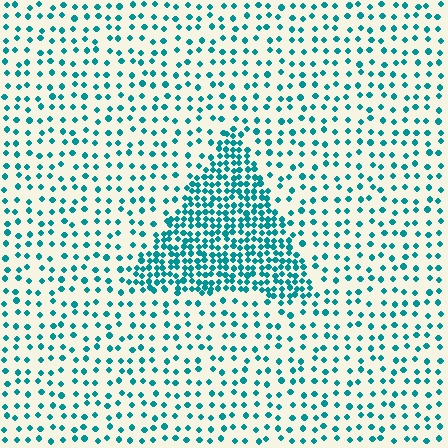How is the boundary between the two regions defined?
The boundary is defined by a change in element density (approximately 2.7x ratio). All elements are the same color, size, and shape.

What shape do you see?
I see a triangle.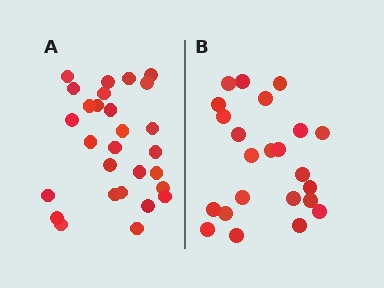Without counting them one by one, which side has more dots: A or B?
Region A (the left region) has more dots.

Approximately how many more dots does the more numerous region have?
Region A has about 5 more dots than region B.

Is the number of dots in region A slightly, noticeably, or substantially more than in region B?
Region A has only slightly more — the two regions are fairly close. The ratio is roughly 1.2 to 1.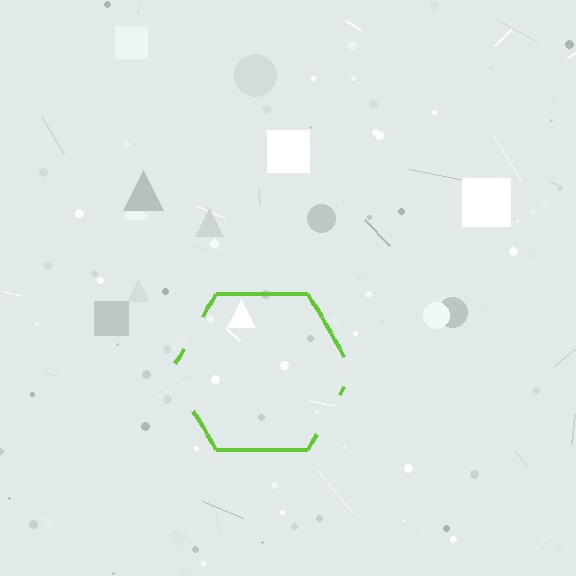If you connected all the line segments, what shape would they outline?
They would outline a hexagon.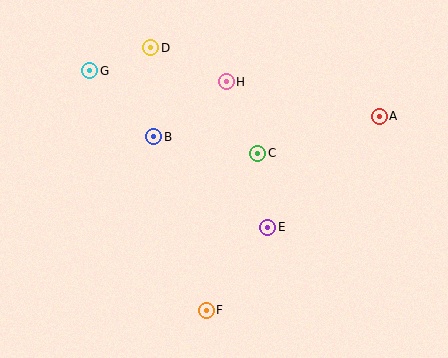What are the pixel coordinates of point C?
Point C is at (258, 153).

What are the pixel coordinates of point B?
Point B is at (154, 137).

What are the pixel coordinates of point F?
Point F is at (206, 310).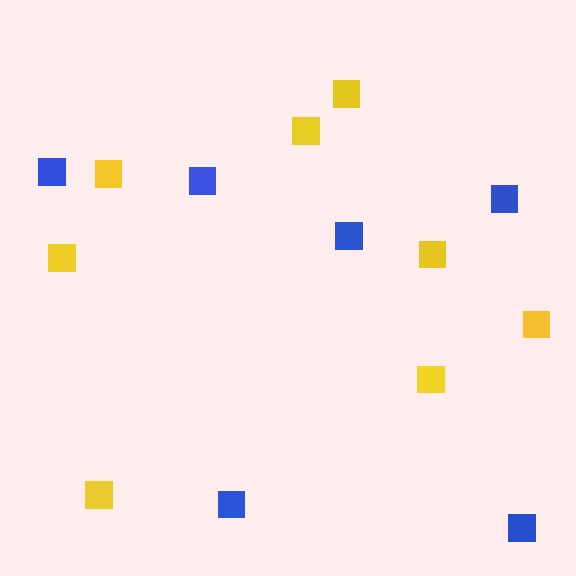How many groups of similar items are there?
There are 2 groups: one group of blue squares (6) and one group of yellow squares (8).